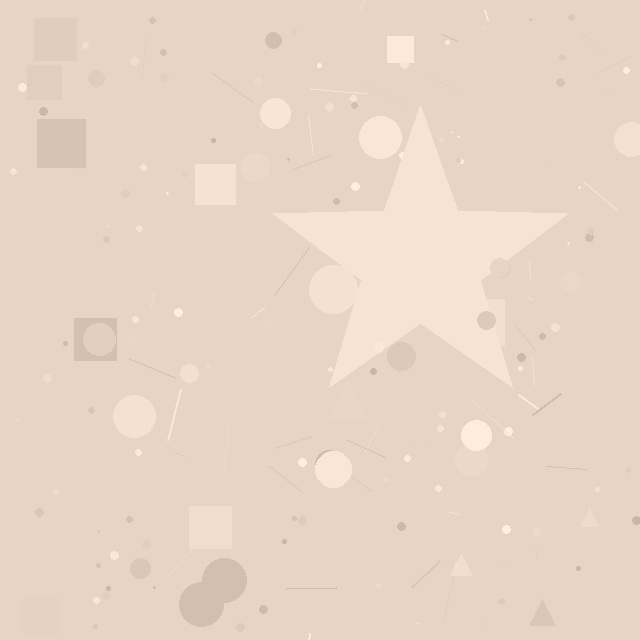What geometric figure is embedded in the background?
A star is embedded in the background.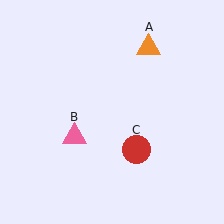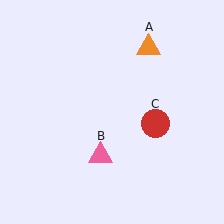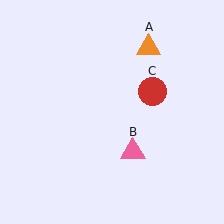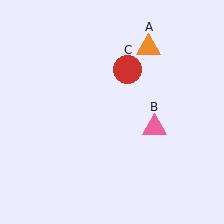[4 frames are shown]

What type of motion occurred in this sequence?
The pink triangle (object B), red circle (object C) rotated counterclockwise around the center of the scene.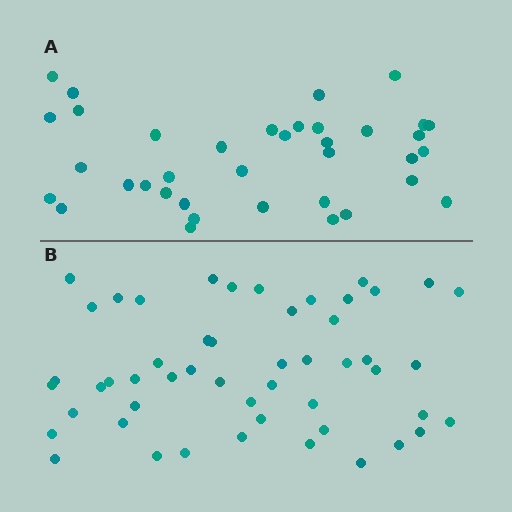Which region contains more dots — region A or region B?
Region B (the bottom region) has more dots.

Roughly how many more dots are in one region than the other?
Region B has approximately 15 more dots than region A.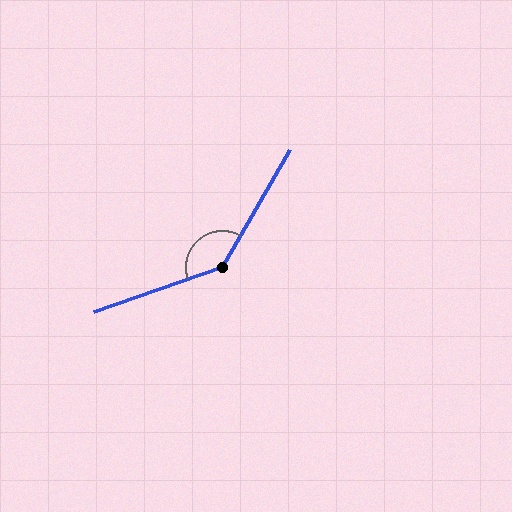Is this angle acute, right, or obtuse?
It is obtuse.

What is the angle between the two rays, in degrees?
Approximately 139 degrees.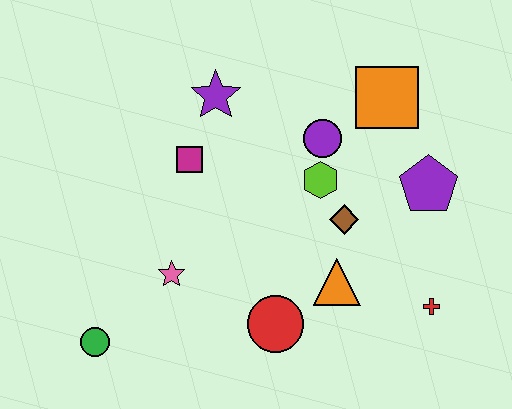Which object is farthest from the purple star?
The red cross is farthest from the purple star.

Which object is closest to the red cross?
The orange triangle is closest to the red cross.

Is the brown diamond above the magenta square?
No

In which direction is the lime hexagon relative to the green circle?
The lime hexagon is to the right of the green circle.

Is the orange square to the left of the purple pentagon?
Yes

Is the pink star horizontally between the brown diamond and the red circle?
No